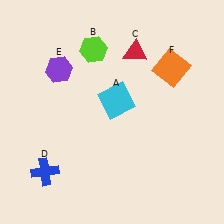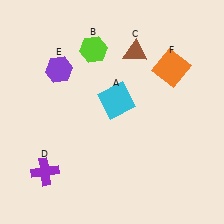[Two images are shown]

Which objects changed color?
C changed from red to brown. D changed from blue to purple.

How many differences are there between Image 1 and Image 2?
There are 2 differences between the two images.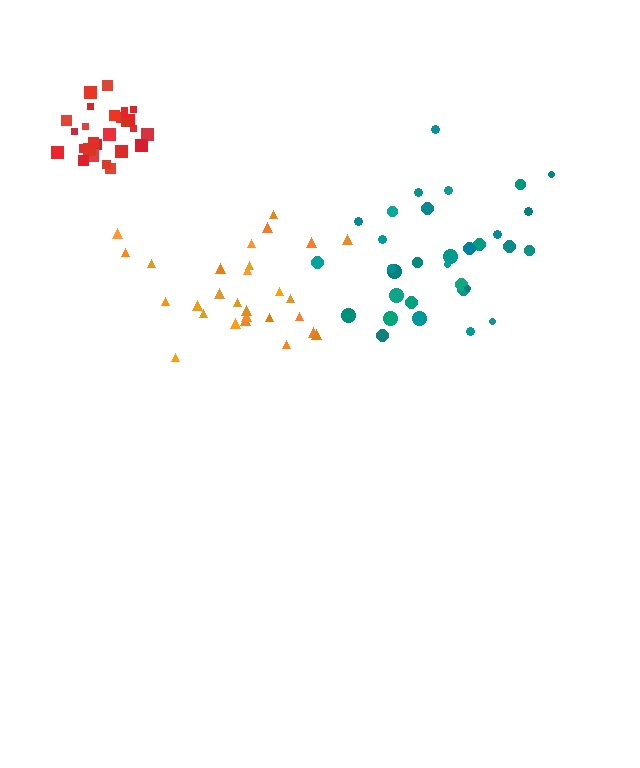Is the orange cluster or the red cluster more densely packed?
Red.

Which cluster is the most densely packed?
Red.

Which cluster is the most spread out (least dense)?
Orange.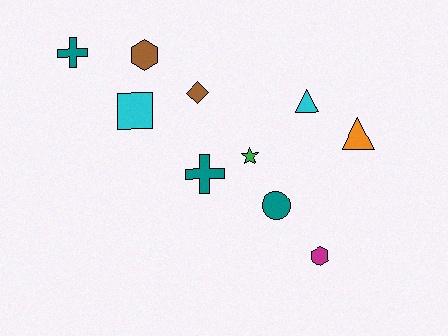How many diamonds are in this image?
There is 1 diamond.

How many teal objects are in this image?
There are 3 teal objects.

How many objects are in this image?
There are 10 objects.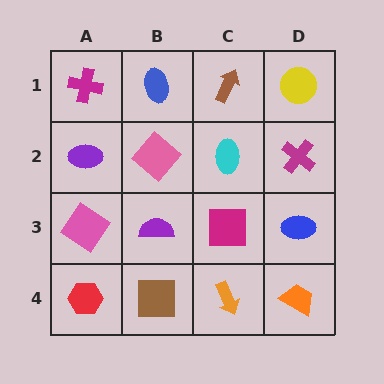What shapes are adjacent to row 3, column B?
A pink diamond (row 2, column B), a brown square (row 4, column B), a pink diamond (row 3, column A), a magenta square (row 3, column C).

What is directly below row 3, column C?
An orange arrow.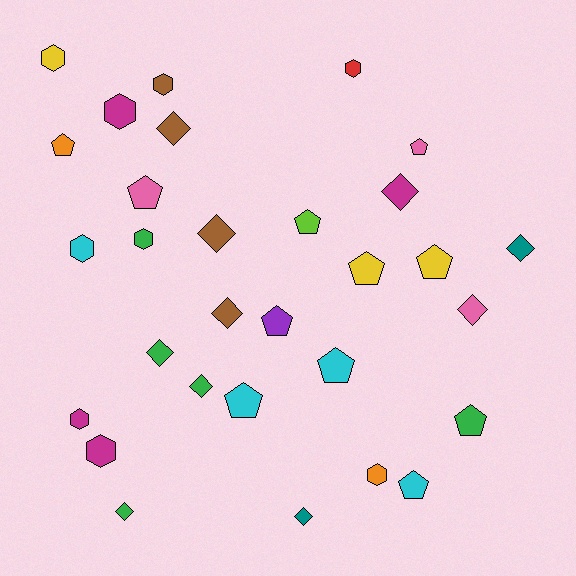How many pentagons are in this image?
There are 11 pentagons.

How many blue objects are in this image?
There are no blue objects.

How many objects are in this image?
There are 30 objects.